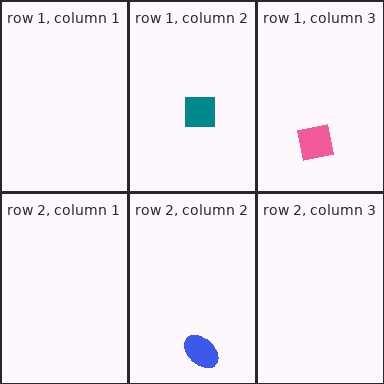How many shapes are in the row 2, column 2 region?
1.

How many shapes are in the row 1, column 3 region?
1.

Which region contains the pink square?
The row 1, column 3 region.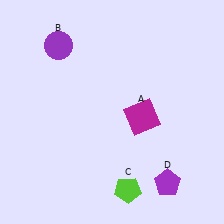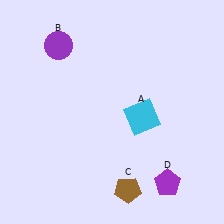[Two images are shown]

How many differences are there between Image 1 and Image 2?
There are 2 differences between the two images.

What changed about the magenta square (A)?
In Image 1, A is magenta. In Image 2, it changed to cyan.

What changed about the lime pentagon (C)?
In Image 1, C is lime. In Image 2, it changed to brown.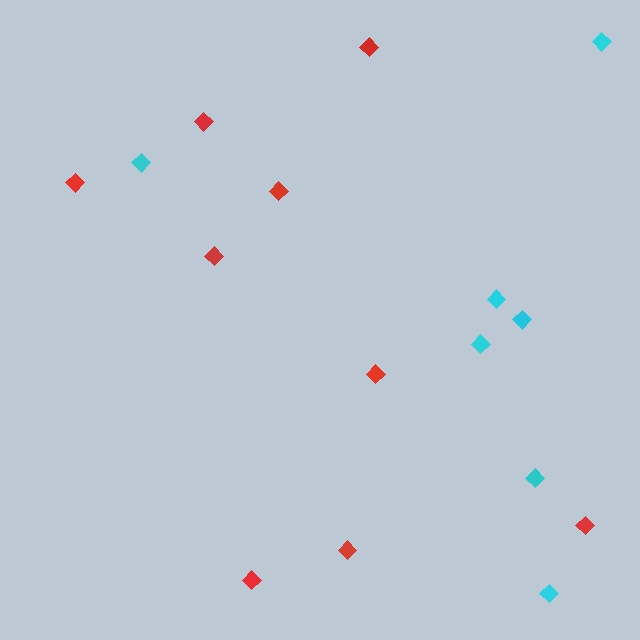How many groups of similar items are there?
There are 2 groups: one group of cyan diamonds (7) and one group of red diamonds (9).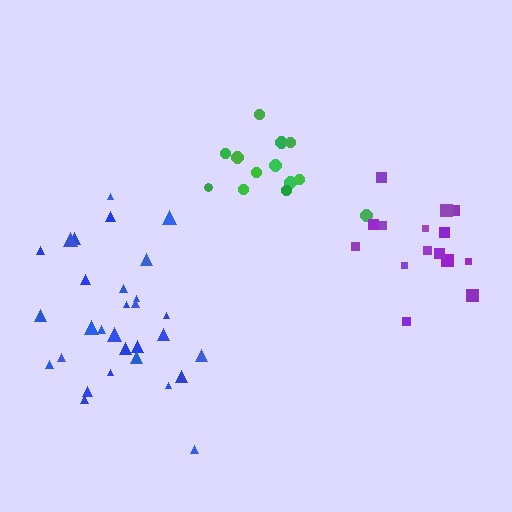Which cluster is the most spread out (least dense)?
Purple.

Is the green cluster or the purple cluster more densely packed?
Green.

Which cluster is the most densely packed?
Green.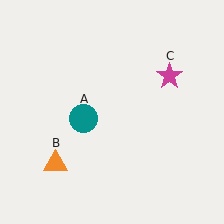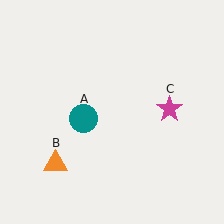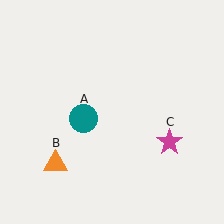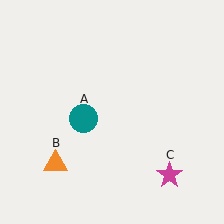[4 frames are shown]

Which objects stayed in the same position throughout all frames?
Teal circle (object A) and orange triangle (object B) remained stationary.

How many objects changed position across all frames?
1 object changed position: magenta star (object C).